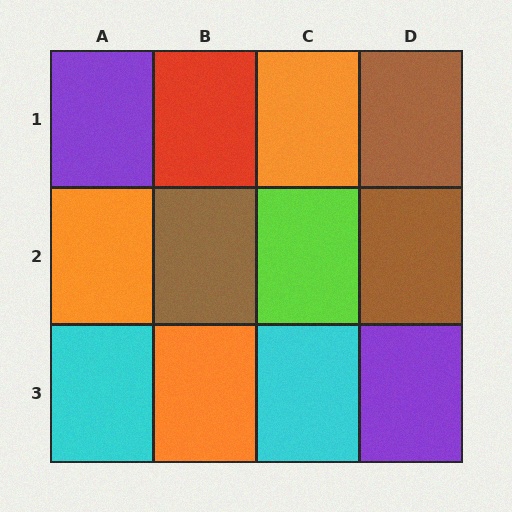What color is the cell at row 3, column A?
Cyan.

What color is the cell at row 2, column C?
Lime.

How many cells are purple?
2 cells are purple.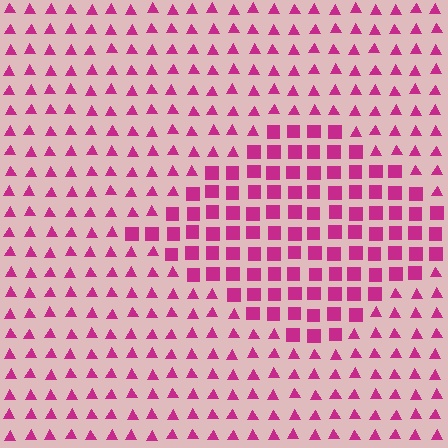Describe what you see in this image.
The image is filled with small magenta elements arranged in a uniform grid. A diamond-shaped region contains squares, while the surrounding area contains triangles. The boundary is defined purely by the change in element shape.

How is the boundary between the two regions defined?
The boundary is defined by a change in element shape: squares inside vs. triangles outside. All elements share the same color and spacing.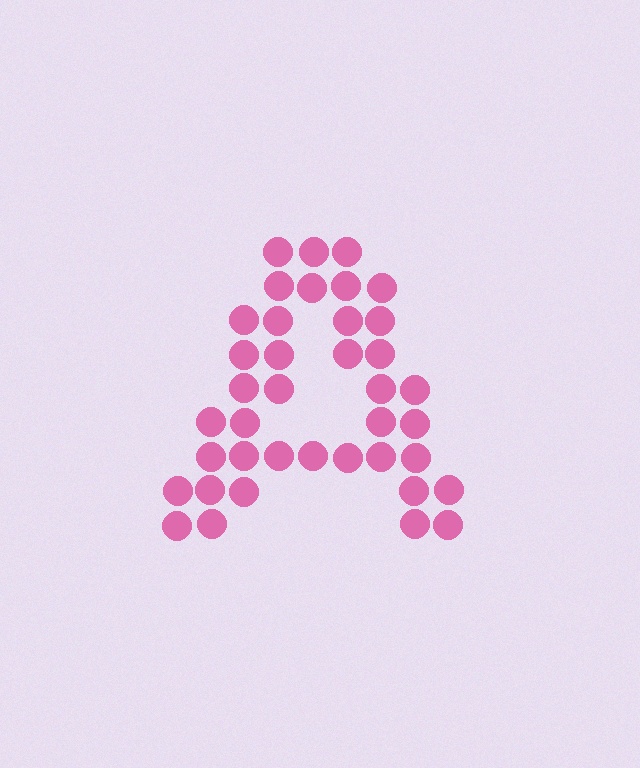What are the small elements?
The small elements are circles.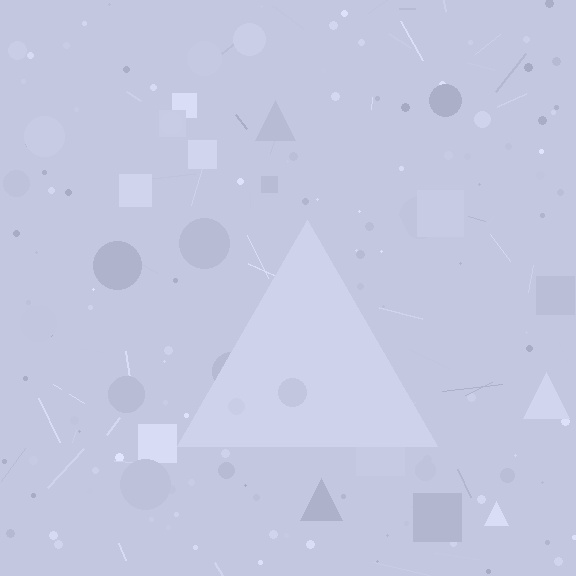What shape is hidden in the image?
A triangle is hidden in the image.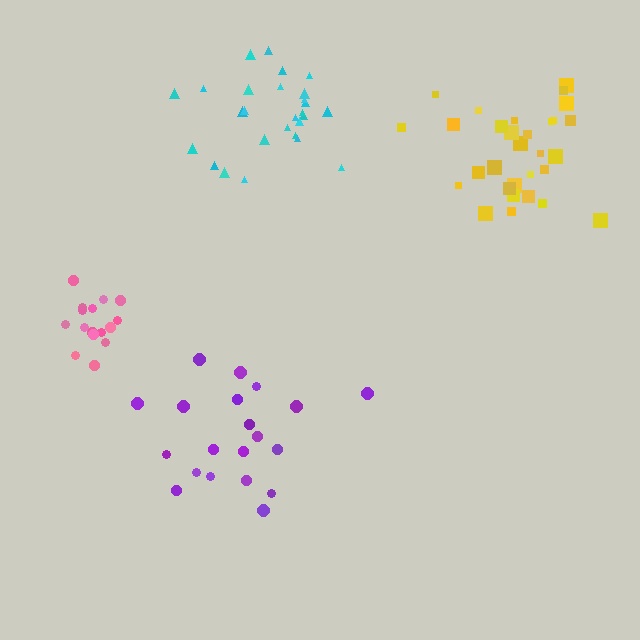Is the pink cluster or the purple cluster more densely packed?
Pink.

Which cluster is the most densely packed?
Pink.